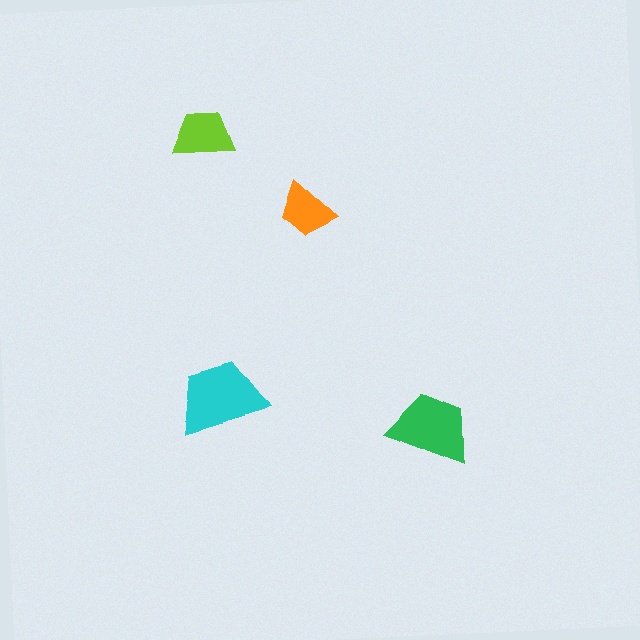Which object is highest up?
The lime trapezoid is topmost.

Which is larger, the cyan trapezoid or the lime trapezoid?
The cyan one.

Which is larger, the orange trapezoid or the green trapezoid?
The green one.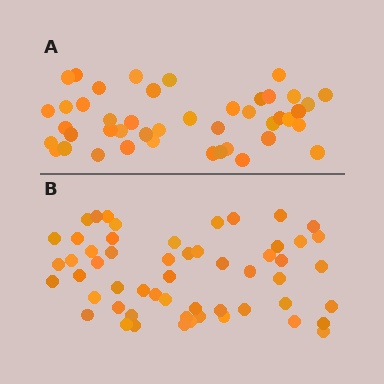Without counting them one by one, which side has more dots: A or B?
Region B (the bottom region) has more dots.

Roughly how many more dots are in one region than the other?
Region B has roughly 12 or so more dots than region A.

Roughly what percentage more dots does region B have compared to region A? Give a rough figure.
About 25% more.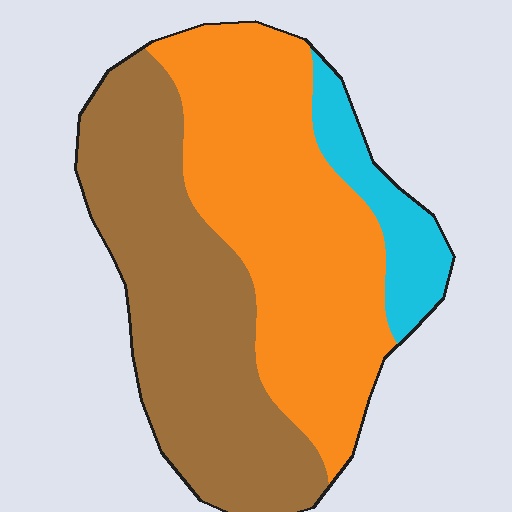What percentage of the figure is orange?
Orange covers roughly 45% of the figure.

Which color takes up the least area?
Cyan, at roughly 10%.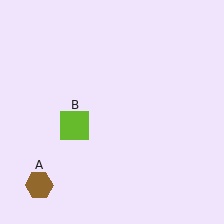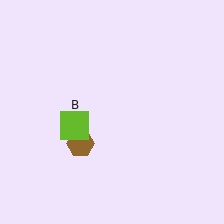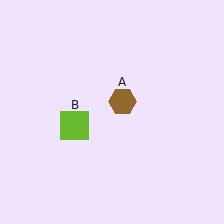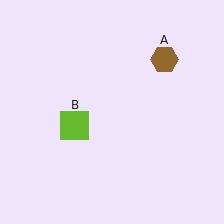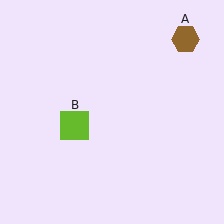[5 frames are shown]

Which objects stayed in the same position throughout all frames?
Lime square (object B) remained stationary.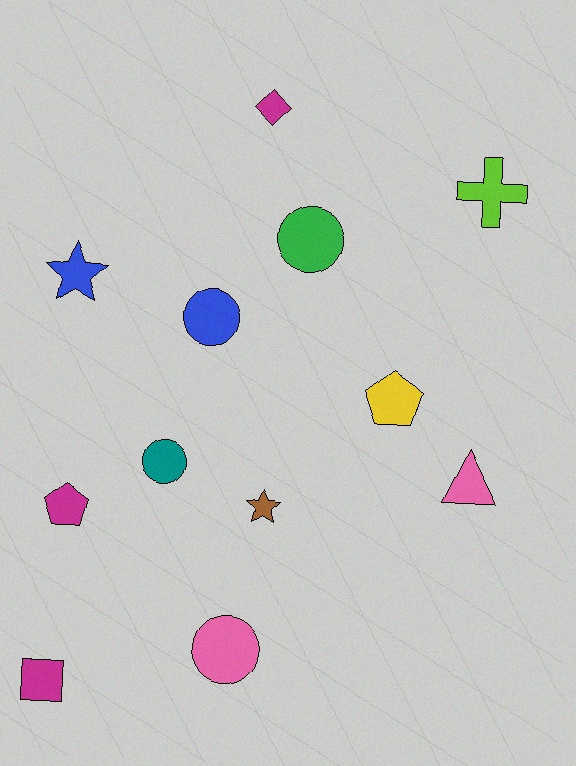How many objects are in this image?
There are 12 objects.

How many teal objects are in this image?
There is 1 teal object.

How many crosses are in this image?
There is 1 cross.